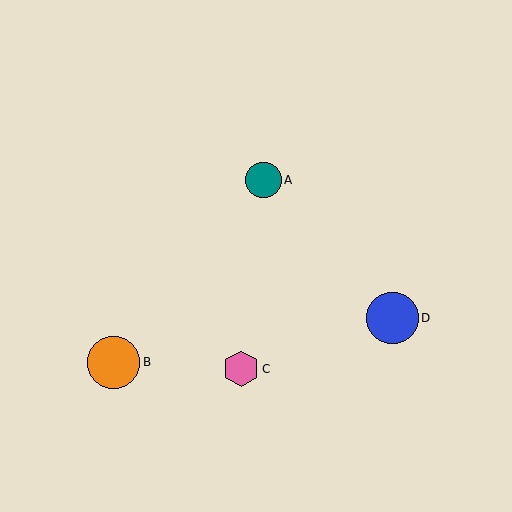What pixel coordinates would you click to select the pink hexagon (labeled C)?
Click at (241, 369) to select the pink hexagon C.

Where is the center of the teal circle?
The center of the teal circle is at (263, 180).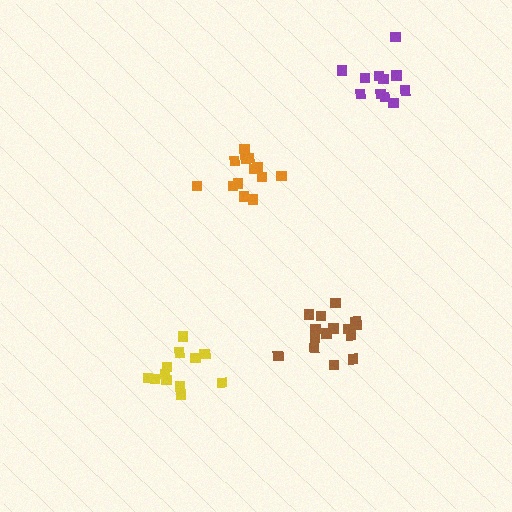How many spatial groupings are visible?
There are 4 spatial groupings.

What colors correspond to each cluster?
The clusters are colored: purple, orange, yellow, brown.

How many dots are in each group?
Group 1: 11 dots, Group 2: 13 dots, Group 3: 12 dots, Group 4: 15 dots (51 total).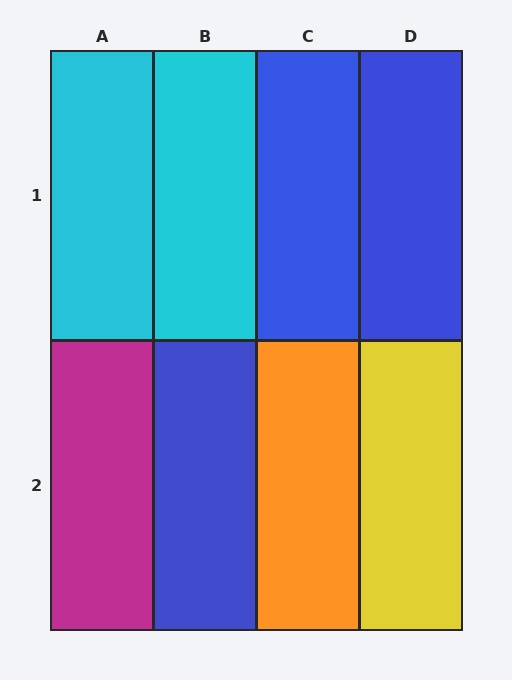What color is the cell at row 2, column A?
Magenta.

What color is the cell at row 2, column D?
Yellow.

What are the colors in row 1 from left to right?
Cyan, cyan, blue, blue.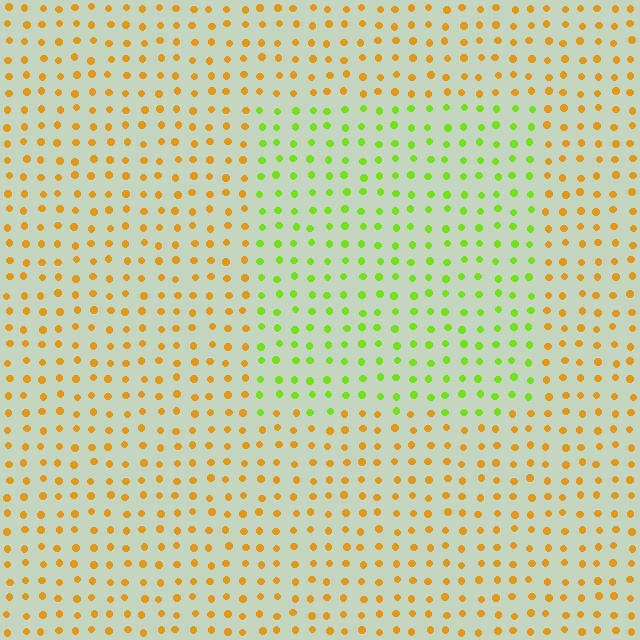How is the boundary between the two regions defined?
The boundary is defined purely by a slight shift in hue (about 56 degrees). Spacing, size, and orientation are identical on both sides.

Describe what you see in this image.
The image is filled with small orange elements in a uniform arrangement. A rectangle-shaped region is visible where the elements are tinted to a slightly different hue, forming a subtle color boundary.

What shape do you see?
I see a rectangle.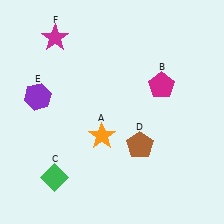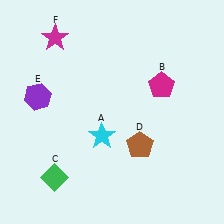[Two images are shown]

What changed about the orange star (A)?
In Image 1, A is orange. In Image 2, it changed to cyan.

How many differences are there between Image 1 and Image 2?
There is 1 difference between the two images.